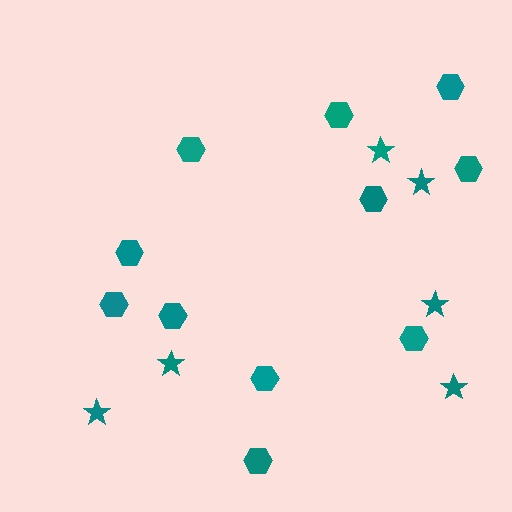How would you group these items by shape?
There are 2 groups: one group of stars (6) and one group of hexagons (11).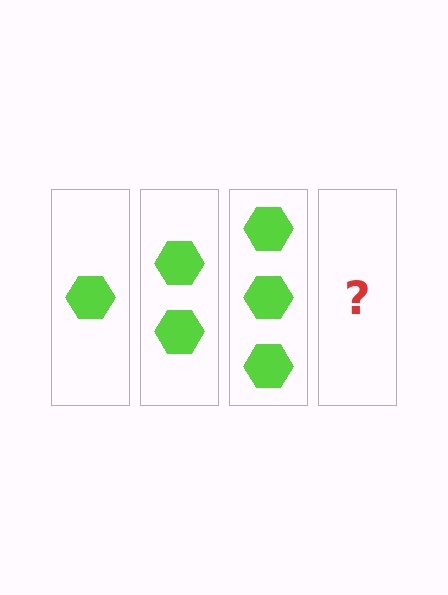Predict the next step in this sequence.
The next step is 4 hexagons.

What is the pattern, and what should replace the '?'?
The pattern is that each step adds one more hexagon. The '?' should be 4 hexagons.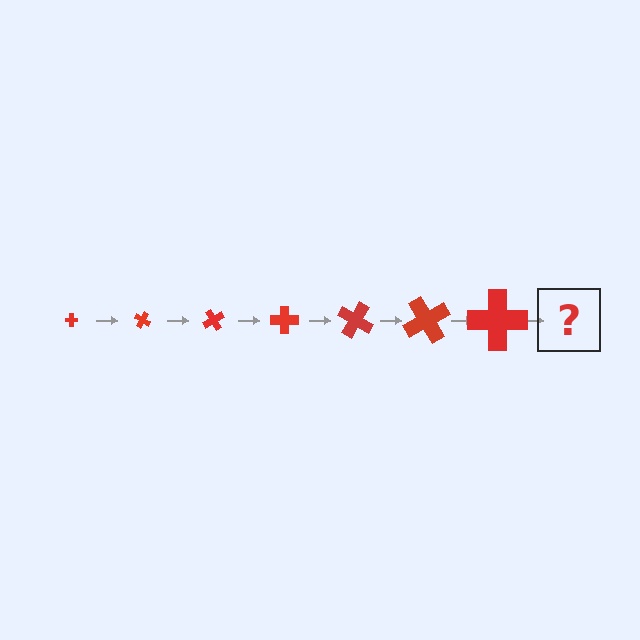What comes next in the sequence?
The next element should be a cross, larger than the previous one and rotated 210 degrees from the start.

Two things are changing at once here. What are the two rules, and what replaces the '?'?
The two rules are that the cross grows larger each step and it rotates 30 degrees each step. The '?' should be a cross, larger than the previous one and rotated 210 degrees from the start.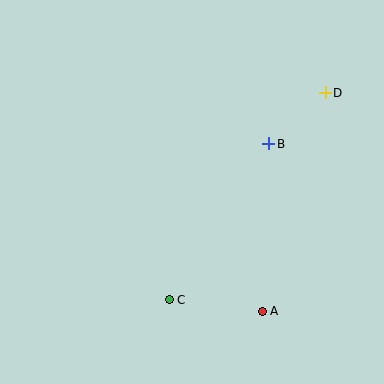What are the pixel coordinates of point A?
Point A is at (262, 311).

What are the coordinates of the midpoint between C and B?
The midpoint between C and B is at (219, 222).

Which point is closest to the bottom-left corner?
Point C is closest to the bottom-left corner.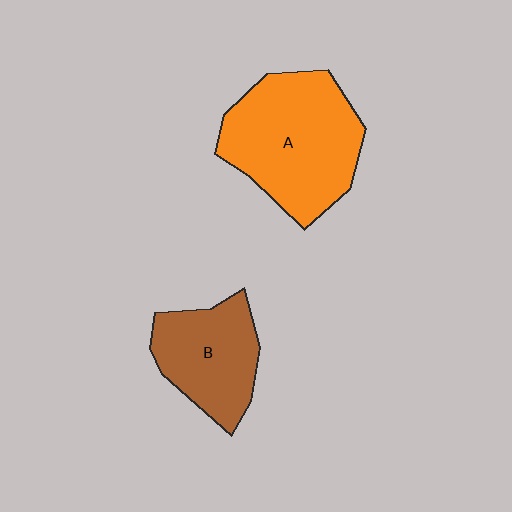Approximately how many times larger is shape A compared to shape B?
Approximately 1.5 times.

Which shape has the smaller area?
Shape B (brown).